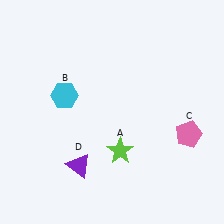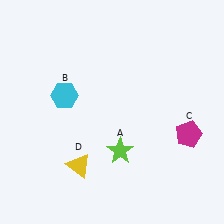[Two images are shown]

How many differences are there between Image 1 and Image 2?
There are 2 differences between the two images.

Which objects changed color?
C changed from pink to magenta. D changed from purple to yellow.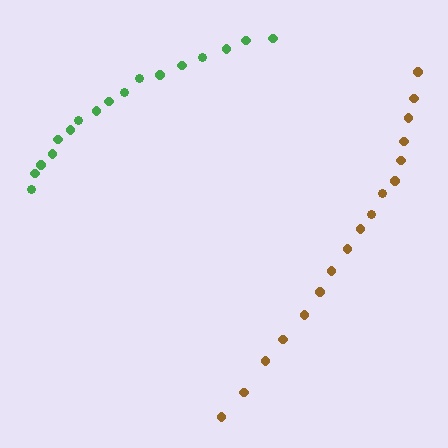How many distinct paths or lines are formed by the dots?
There are 2 distinct paths.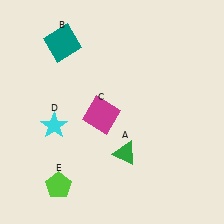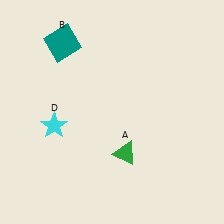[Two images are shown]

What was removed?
The lime pentagon (E), the magenta square (C) were removed in Image 2.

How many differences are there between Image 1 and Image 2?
There are 2 differences between the two images.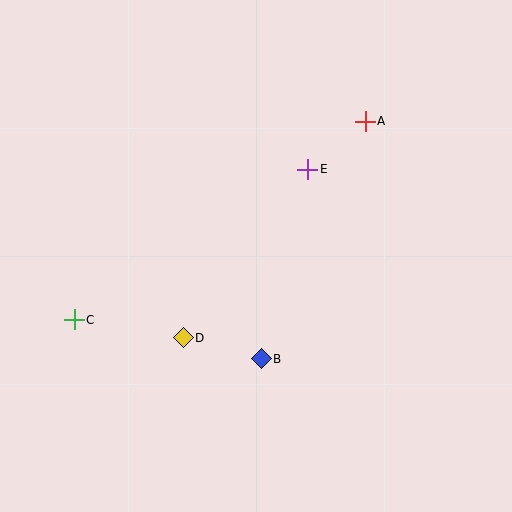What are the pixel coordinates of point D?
Point D is at (183, 338).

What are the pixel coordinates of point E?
Point E is at (308, 169).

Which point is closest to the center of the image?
Point E at (308, 169) is closest to the center.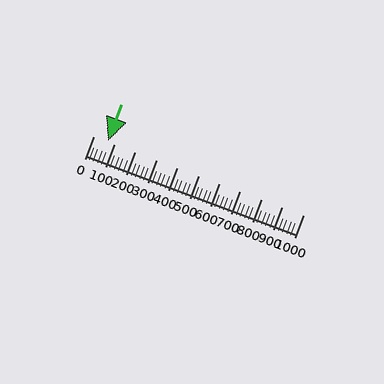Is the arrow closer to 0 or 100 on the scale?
The arrow is closer to 100.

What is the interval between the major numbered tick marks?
The major tick marks are spaced 100 units apart.